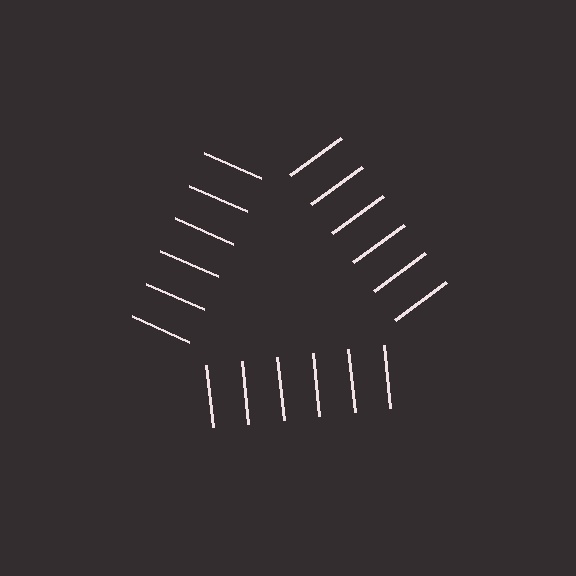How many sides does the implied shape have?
3 sides — the line-ends trace a triangle.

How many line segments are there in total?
18 — 6 along each of the 3 edges.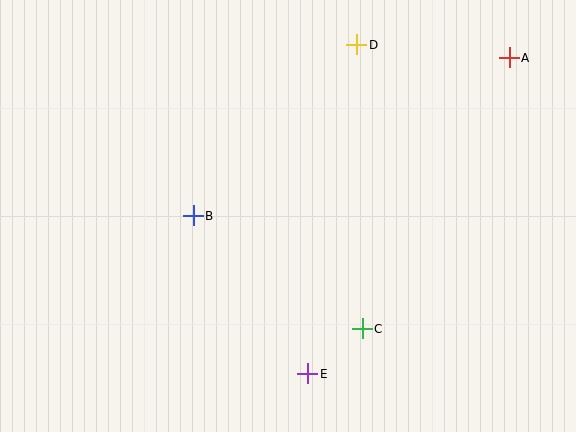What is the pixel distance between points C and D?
The distance between C and D is 284 pixels.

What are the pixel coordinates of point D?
Point D is at (357, 45).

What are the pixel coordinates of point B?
Point B is at (193, 216).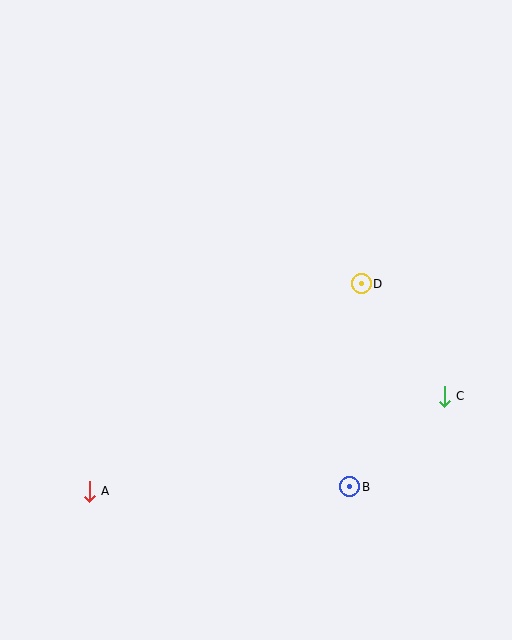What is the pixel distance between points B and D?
The distance between B and D is 203 pixels.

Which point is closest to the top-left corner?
Point D is closest to the top-left corner.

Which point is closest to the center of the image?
Point D at (361, 284) is closest to the center.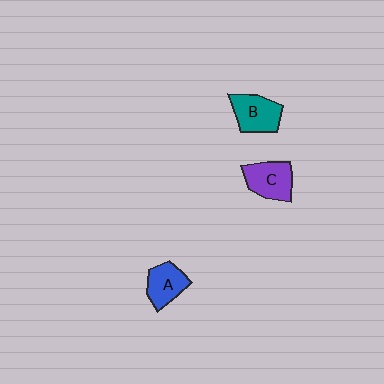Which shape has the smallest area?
Shape A (blue).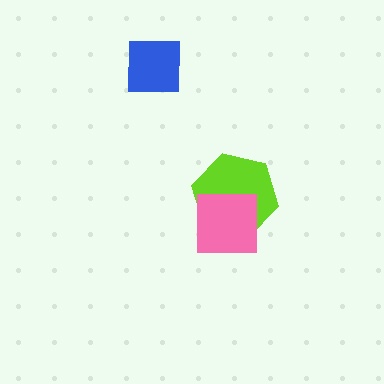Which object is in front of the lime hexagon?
The pink square is in front of the lime hexagon.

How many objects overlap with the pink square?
1 object overlaps with the pink square.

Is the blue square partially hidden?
No, no other shape covers it.